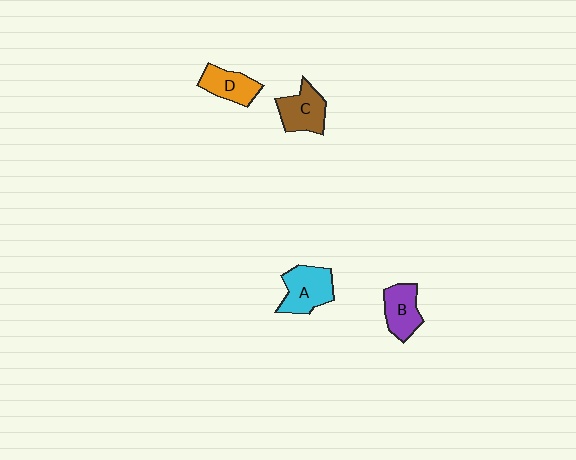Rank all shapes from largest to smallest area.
From largest to smallest: A (cyan), C (brown), B (purple), D (orange).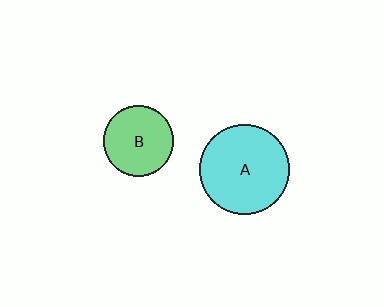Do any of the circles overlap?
No, none of the circles overlap.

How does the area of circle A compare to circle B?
Approximately 1.6 times.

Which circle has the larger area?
Circle A (cyan).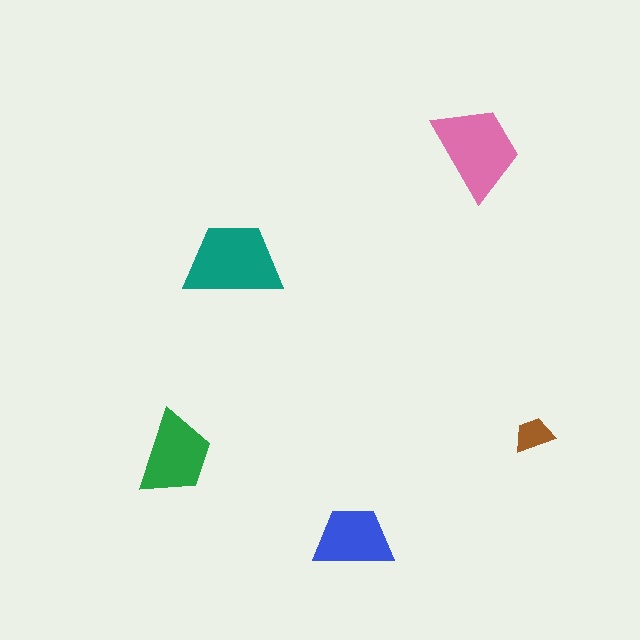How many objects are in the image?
There are 5 objects in the image.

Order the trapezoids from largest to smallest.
the teal one, the pink one, the green one, the blue one, the brown one.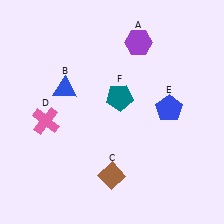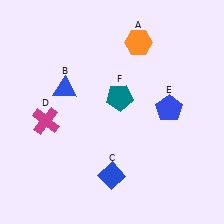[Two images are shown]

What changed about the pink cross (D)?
In Image 1, D is pink. In Image 2, it changed to magenta.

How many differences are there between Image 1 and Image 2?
There are 3 differences between the two images.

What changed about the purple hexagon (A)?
In Image 1, A is purple. In Image 2, it changed to orange.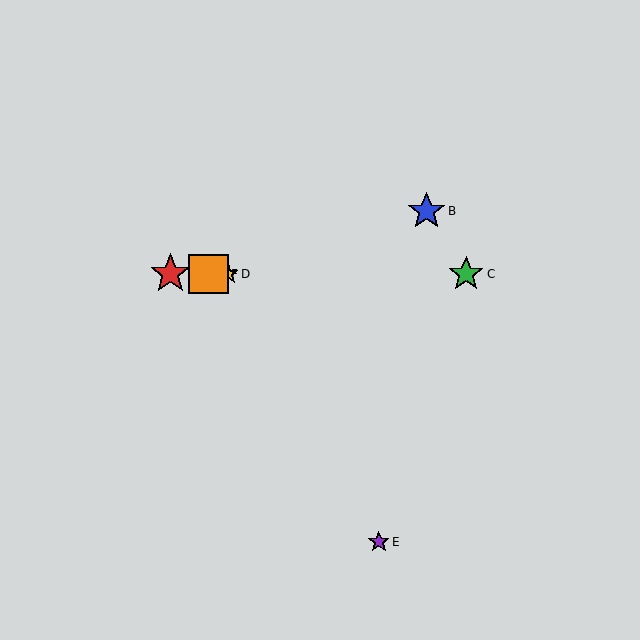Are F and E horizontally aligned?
No, F is at y≈274 and E is at y≈542.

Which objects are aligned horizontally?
Objects A, C, D, F are aligned horizontally.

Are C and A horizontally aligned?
Yes, both are at y≈274.